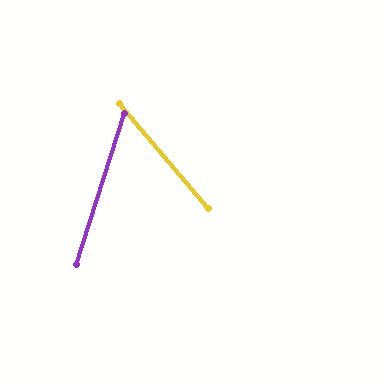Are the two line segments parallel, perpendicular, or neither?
Neither parallel nor perpendicular — they differ by about 58°.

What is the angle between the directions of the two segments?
Approximately 58 degrees.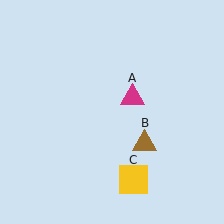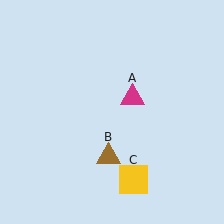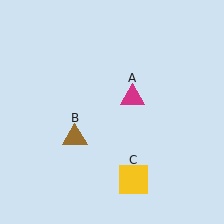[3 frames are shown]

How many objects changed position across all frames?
1 object changed position: brown triangle (object B).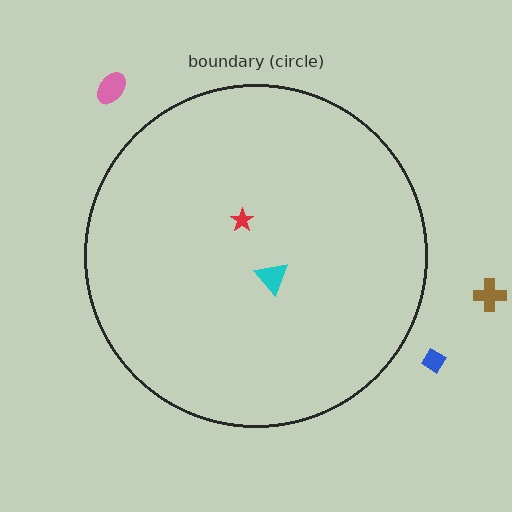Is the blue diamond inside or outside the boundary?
Outside.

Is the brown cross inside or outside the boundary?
Outside.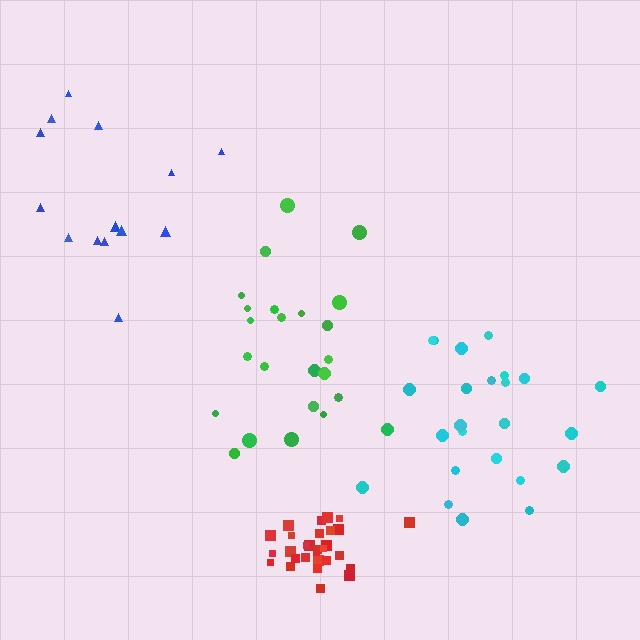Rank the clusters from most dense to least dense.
red, green, cyan, blue.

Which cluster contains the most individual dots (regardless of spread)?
Red (30).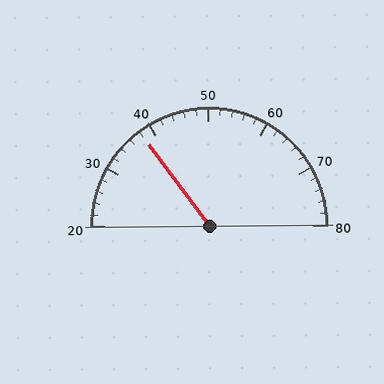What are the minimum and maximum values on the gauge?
The gauge ranges from 20 to 80.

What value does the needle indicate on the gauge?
The needle indicates approximately 38.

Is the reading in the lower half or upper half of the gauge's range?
The reading is in the lower half of the range (20 to 80).